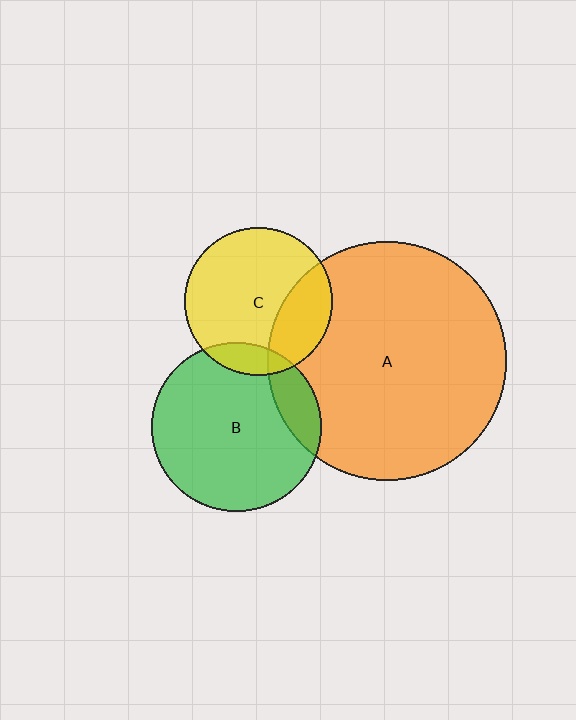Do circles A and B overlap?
Yes.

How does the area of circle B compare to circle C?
Approximately 1.3 times.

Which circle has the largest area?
Circle A (orange).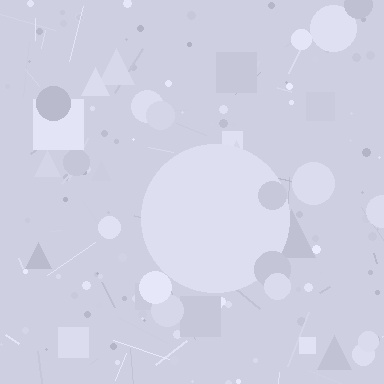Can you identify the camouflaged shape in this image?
The camouflaged shape is a circle.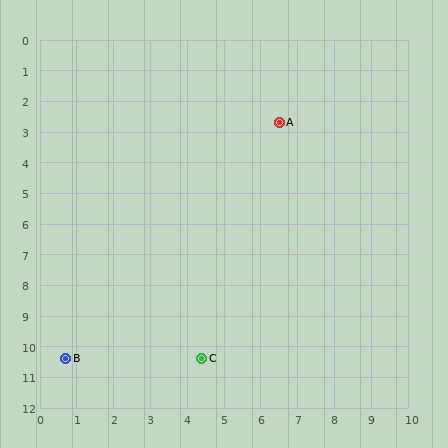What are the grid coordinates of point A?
Point A is at approximately (6.5, 2.7).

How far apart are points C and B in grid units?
Points C and B are about 3.7 grid units apart.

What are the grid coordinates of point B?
Point B is at approximately (0.7, 10.4).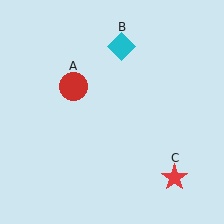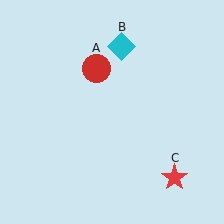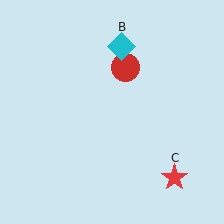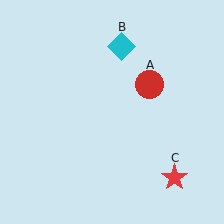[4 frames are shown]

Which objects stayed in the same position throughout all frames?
Cyan diamond (object B) and red star (object C) remained stationary.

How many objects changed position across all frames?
1 object changed position: red circle (object A).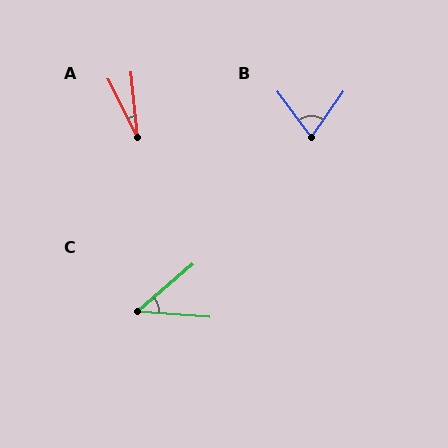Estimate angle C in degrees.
Approximately 45 degrees.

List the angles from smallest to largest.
A (21°), C (45°), B (71°).